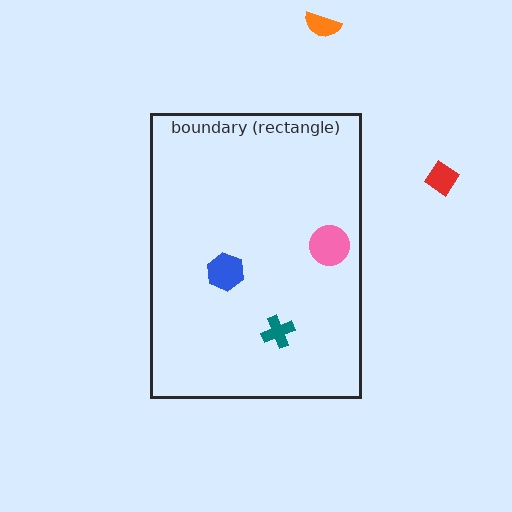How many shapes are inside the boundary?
3 inside, 2 outside.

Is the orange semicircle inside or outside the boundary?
Outside.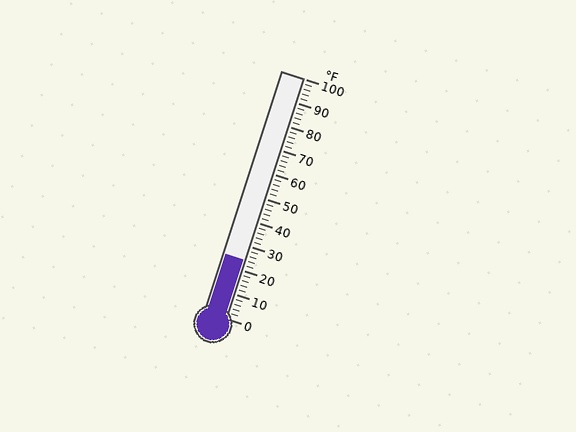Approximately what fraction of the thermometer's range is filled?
The thermometer is filled to approximately 25% of its range.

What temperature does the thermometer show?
The thermometer shows approximately 24°F.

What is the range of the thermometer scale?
The thermometer scale ranges from 0°F to 100°F.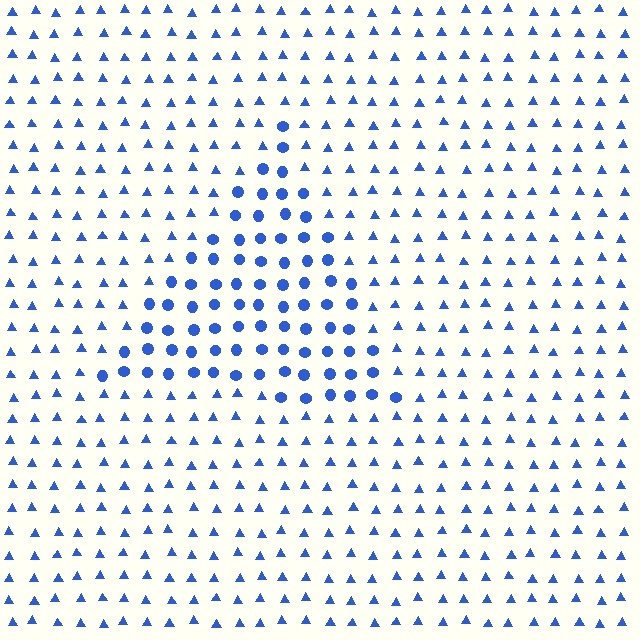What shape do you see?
I see a triangle.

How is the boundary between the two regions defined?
The boundary is defined by a change in element shape: circles inside vs. triangles outside. All elements share the same color and spacing.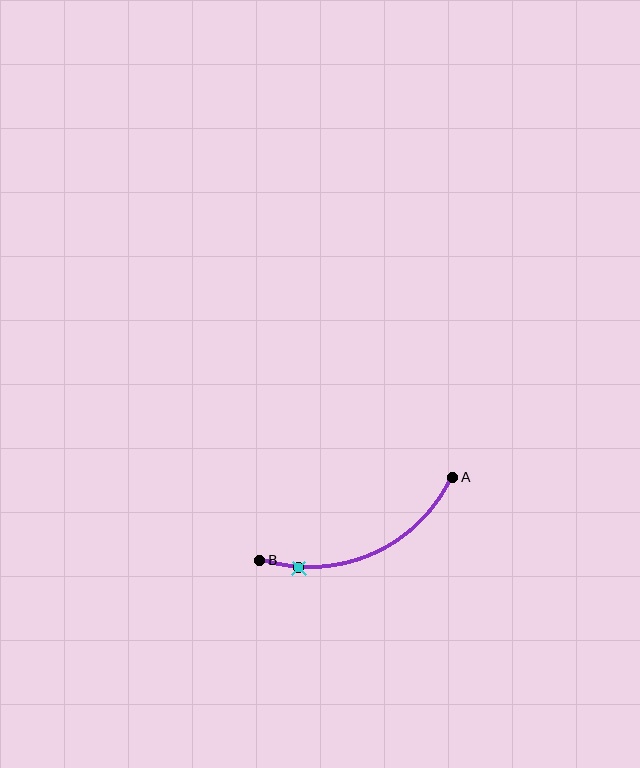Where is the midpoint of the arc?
The arc midpoint is the point on the curve farthest from the straight line joining A and B. It sits below that line.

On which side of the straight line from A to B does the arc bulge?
The arc bulges below the straight line connecting A and B.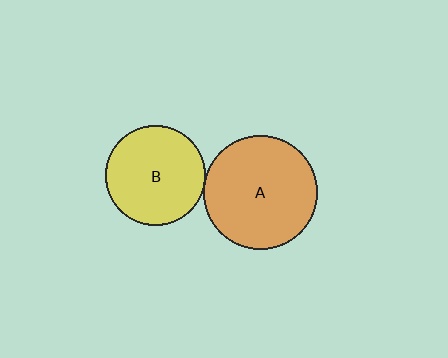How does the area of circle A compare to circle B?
Approximately 1.3 times.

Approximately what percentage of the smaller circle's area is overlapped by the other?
Approximately 5%.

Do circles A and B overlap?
Yes.